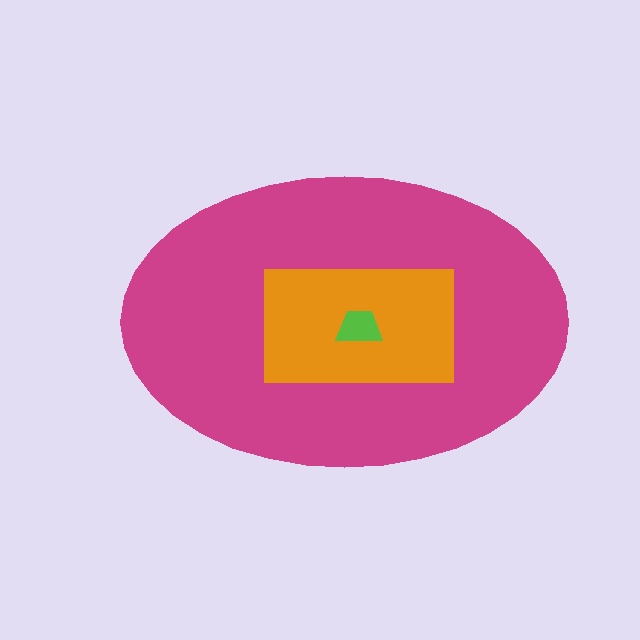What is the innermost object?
The lime trapezoid.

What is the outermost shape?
The magenta ellipse.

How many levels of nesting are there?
3.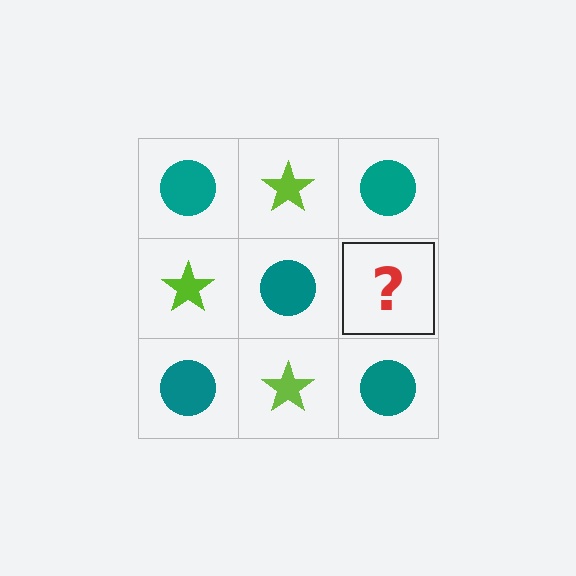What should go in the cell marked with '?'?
The missing cell should contain a lime star.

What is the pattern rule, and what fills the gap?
The rule is that it alternates teal circle and lime star in a checkerboard pattern. The gap should be filled with a lime star.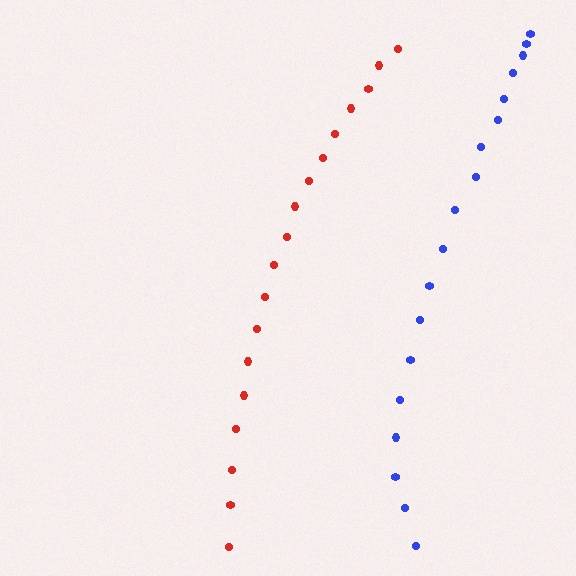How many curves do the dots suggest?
There are 2 distinct paths.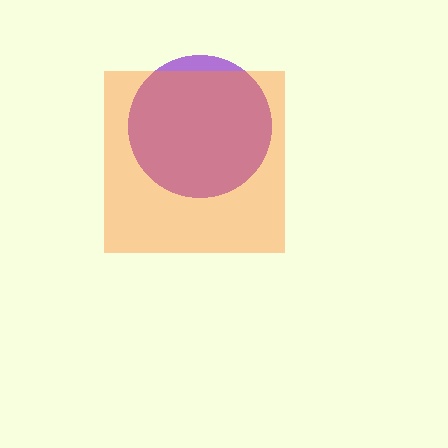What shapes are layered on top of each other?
The layered shapes are: a purple circle, an orange square.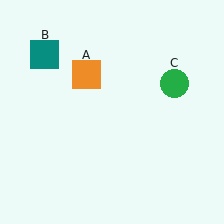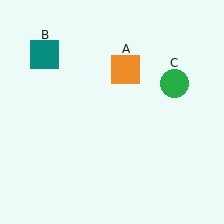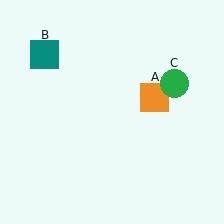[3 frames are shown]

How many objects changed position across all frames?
1 object changed position: orange square (object A).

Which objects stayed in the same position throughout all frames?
Teal square (object B) and green circle (object C) remained stationary.